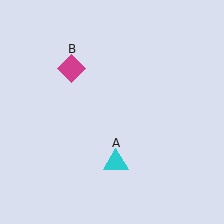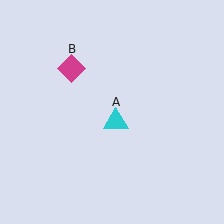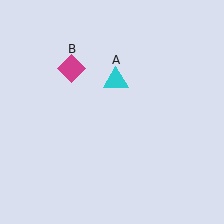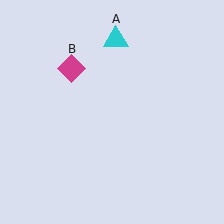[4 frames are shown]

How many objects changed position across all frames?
1 object changed position: cyan triangle (object A).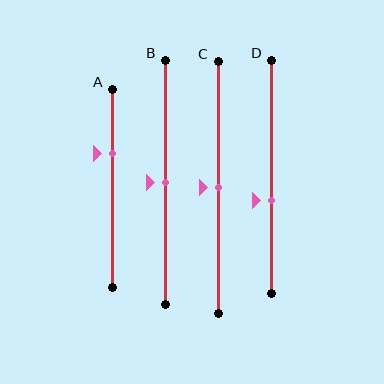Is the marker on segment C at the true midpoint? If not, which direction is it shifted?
Yes, the marker on segment C is at the true midpoint.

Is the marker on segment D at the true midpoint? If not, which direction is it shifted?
No, the marker on segment D is shifted downward by about 10% of the segment length.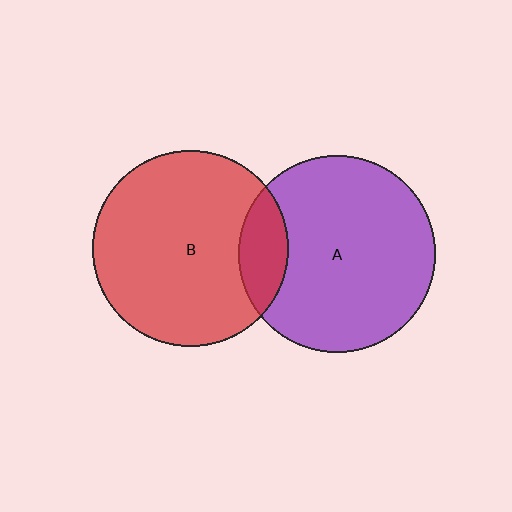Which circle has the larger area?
Circle A (purple).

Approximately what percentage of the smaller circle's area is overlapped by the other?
Approximately 15%.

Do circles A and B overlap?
Yes.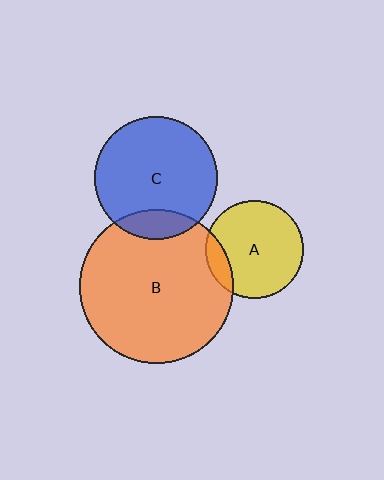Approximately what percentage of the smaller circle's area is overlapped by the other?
Approximately 15%.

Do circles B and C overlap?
Yes.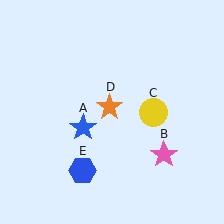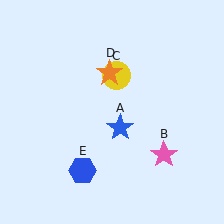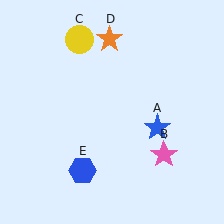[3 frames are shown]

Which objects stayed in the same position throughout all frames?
Pink star (object B) and blue hexagon (object E) remained stationary.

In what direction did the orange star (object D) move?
The orange star (object D) moved up.